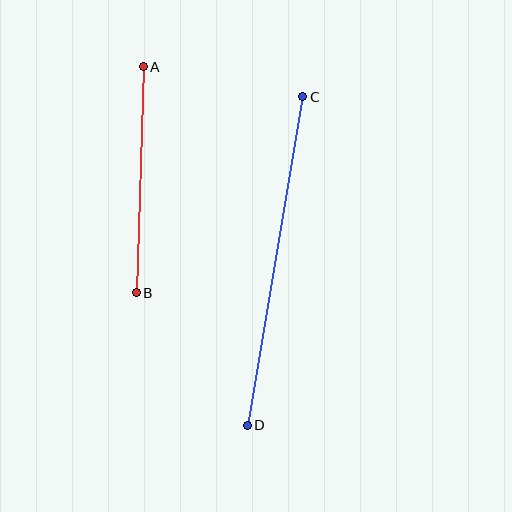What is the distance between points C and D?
The distance is approximately 333 pixels.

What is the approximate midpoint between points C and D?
The midpoint is at approximately (275, 261) pixels.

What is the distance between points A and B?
The distance is approximately 226 pixels.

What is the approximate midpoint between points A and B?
The midpoint is at approximately (140, 180) pixels.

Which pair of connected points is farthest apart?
Points C and D are farthest apart.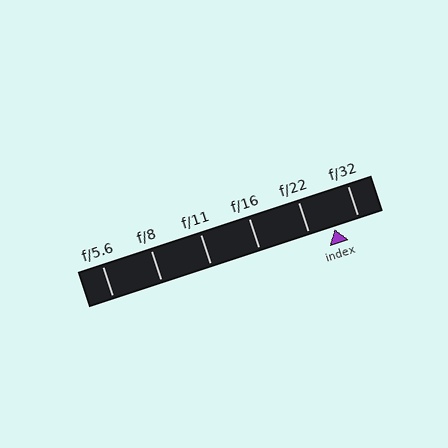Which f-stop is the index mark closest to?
The index mark is closest to f/32.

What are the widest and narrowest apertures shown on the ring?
The widest aperture shown is f/5.6 and the narrowest is f/32.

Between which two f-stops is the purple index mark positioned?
The index mark is between f/22 and f/32.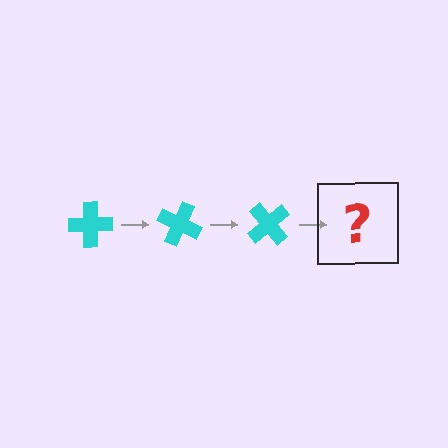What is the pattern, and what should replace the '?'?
The pattern is that the cross rotates 25 degrees each step. The '?' should be a cyan cross rotated 75 degrees.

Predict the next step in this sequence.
The next step is a cyan cross rotated 75 degrees.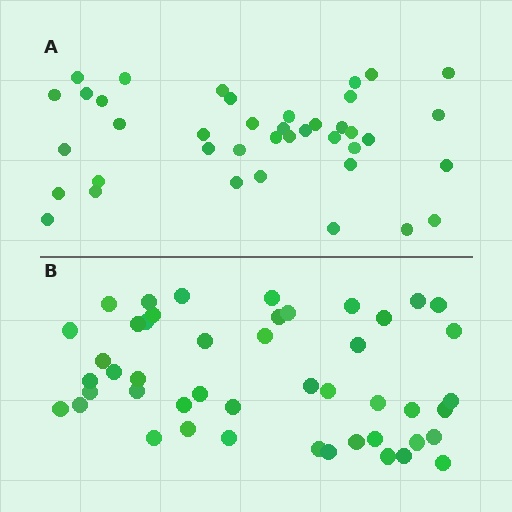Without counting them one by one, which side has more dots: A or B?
Region B (the bottom region) has more dots.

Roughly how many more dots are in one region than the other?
Region B has roughly 8 or so more dots than region A.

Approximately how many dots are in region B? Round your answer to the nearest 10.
About 50 dots. (The exact count is 47, which rounds to 50.)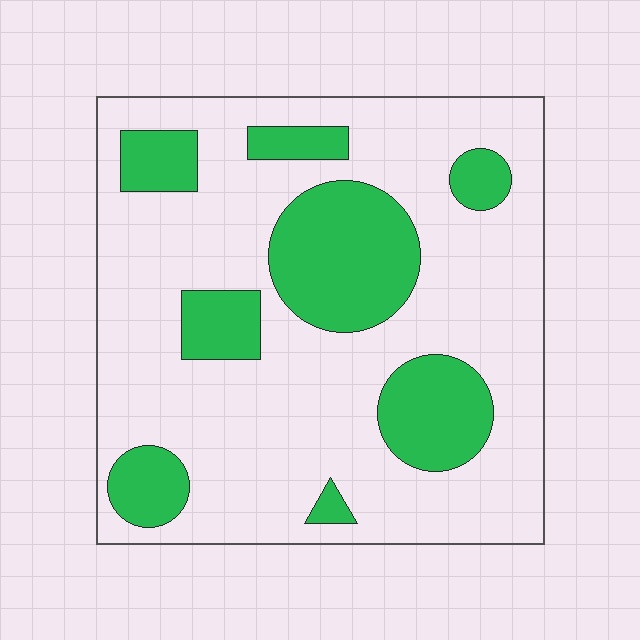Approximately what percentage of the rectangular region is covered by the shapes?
Approximately 25%.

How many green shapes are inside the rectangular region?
8.